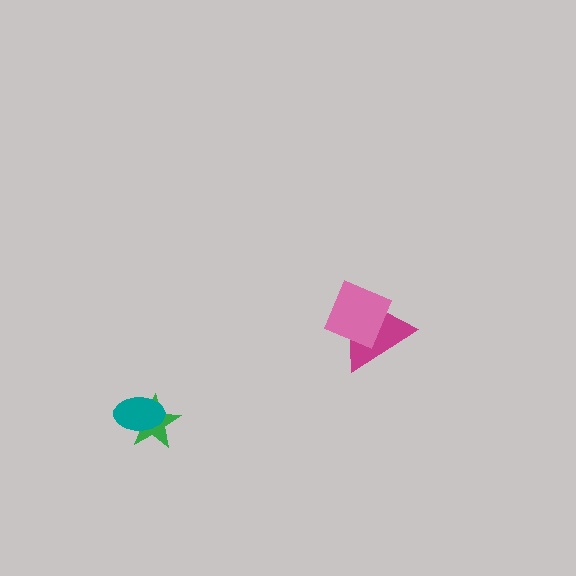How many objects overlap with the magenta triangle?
1 object overlaps with the magenta triangle.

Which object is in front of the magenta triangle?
The pink square is in front of the magenta triangle.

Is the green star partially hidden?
Yes, it is partially covered by another shape.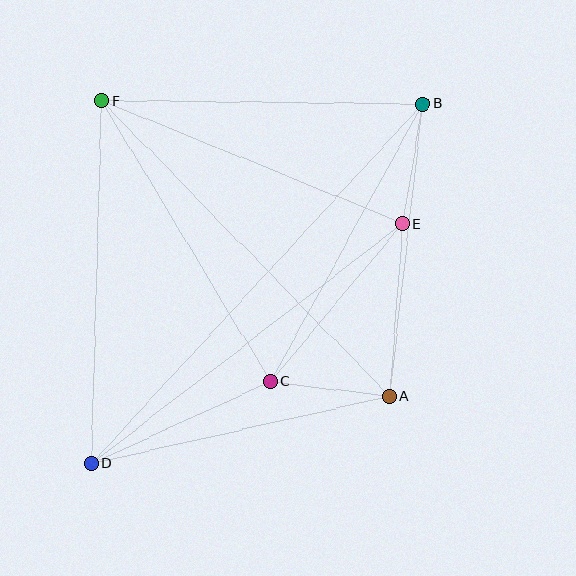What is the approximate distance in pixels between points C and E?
The distance between C and E is approximately 206 pixels.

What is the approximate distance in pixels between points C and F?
The distance between C and F is approximately 327 pixels.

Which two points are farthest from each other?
Points B and D are farthest from each other.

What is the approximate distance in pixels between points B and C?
The distance between B and C is approximately 317 pixels.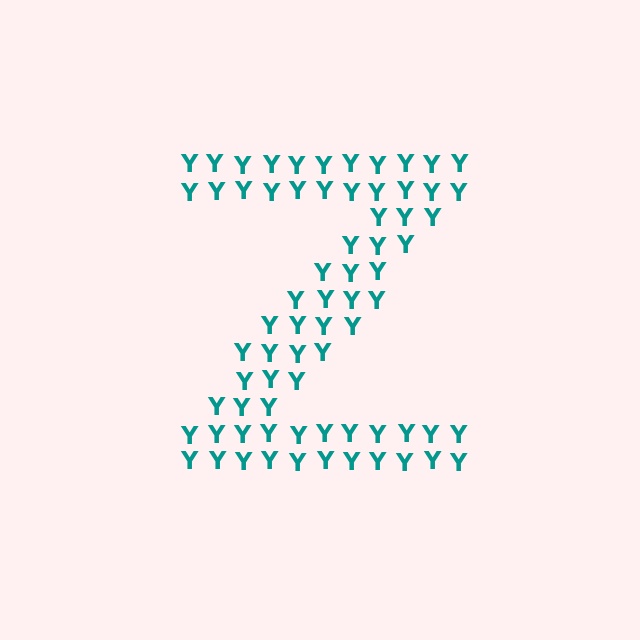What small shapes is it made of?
It is made of small letter Y's.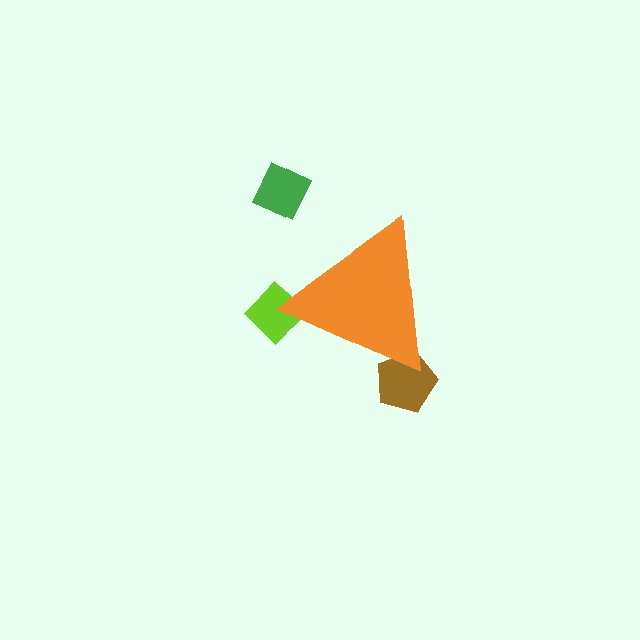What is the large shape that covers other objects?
An orange triangle.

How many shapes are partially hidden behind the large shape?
2 shapes are partially hidden.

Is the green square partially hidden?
No, the green square is fully visible.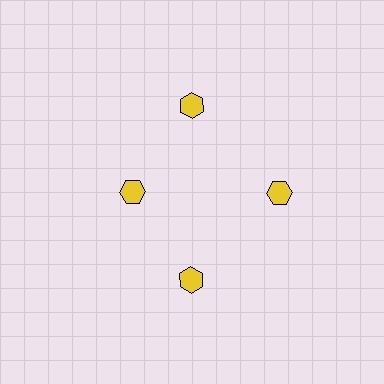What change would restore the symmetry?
The symmetry would be restored by moving it outward, back onto the ring so that all 4 hexagons sit at equal angles and equal distance from the center.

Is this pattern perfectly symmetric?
No. The 4 yellow hexagons are arranged in a ring, but one element near the 9 o'clock position is pulled inward toward the center, breaking the 4-fold rotational symmetry.